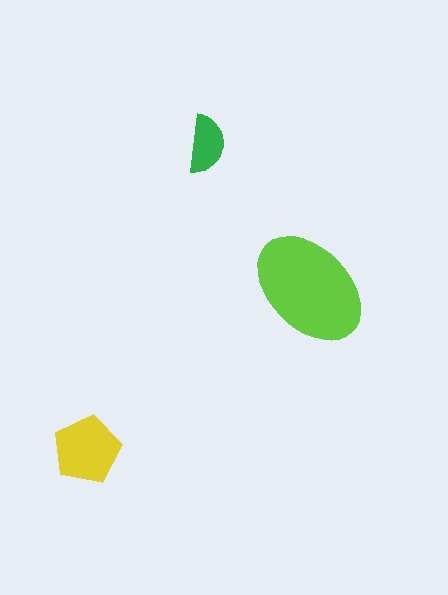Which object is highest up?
The green semicircle is topmost.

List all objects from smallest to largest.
The green semicircle, the yellow pentagon, the lime ellipse.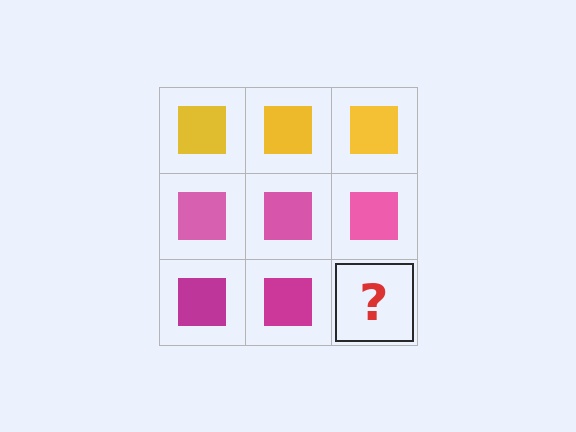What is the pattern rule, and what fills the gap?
The rule is that each row has a consistent color. The gap should be filled with a magenta square.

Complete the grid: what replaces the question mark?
The question mark should be replaced with a magenta square.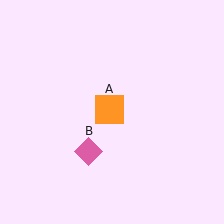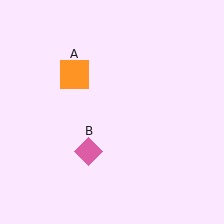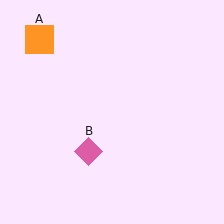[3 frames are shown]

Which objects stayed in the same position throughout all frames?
Pink diamond (object B) remained stationary.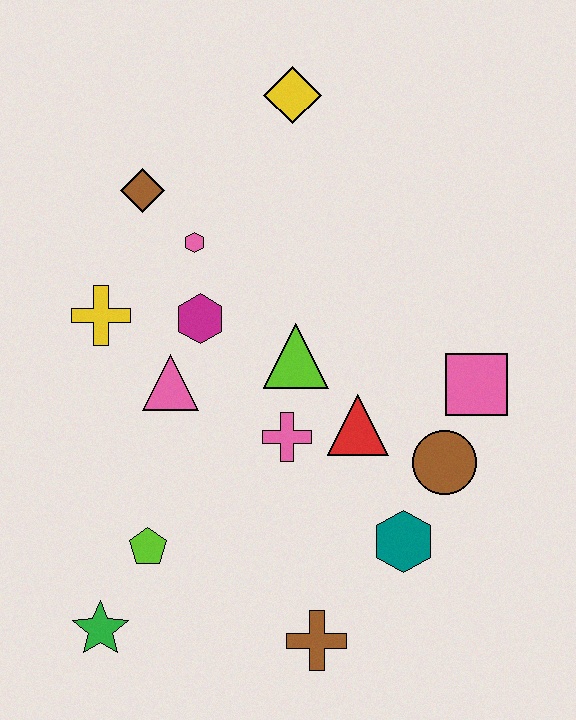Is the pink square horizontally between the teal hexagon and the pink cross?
No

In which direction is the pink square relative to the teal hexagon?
The pink square is above the teal hexagon.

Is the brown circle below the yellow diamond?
Yes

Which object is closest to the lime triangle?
The pink cross is closest to the lime triangle.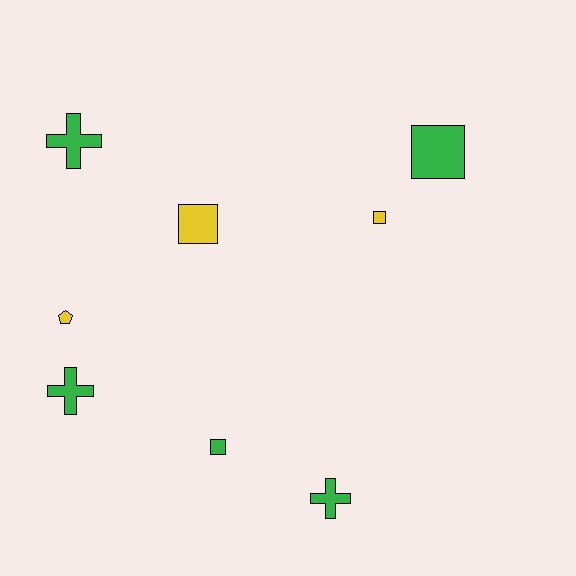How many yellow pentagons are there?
There is 1 yellow pentagon.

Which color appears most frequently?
Green, with 5 objects.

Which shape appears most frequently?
Square, with 4 objects.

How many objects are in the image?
There are 8 objects.